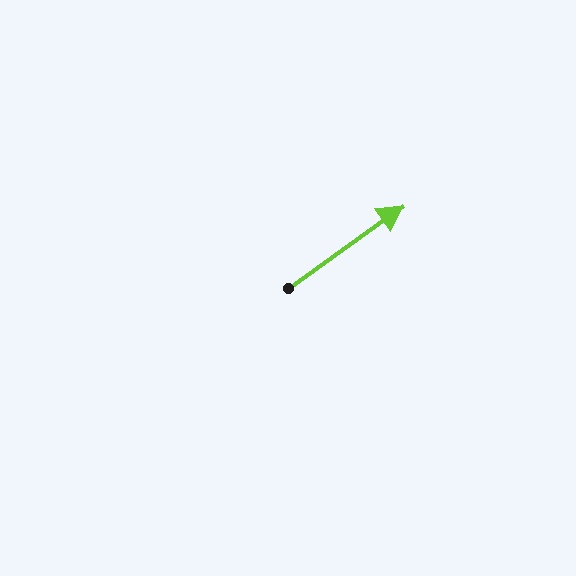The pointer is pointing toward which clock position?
Roughly 2 o'clock.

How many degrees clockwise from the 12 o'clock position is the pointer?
Approximately 54 degrees.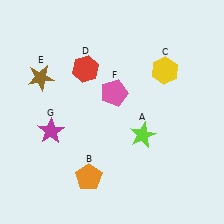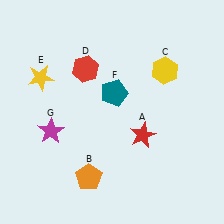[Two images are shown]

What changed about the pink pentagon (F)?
In Image 1, F is pink. In Image 2, it changed to teal.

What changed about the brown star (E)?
In Image 1, E is brown. In Image 2, it changed to yellow.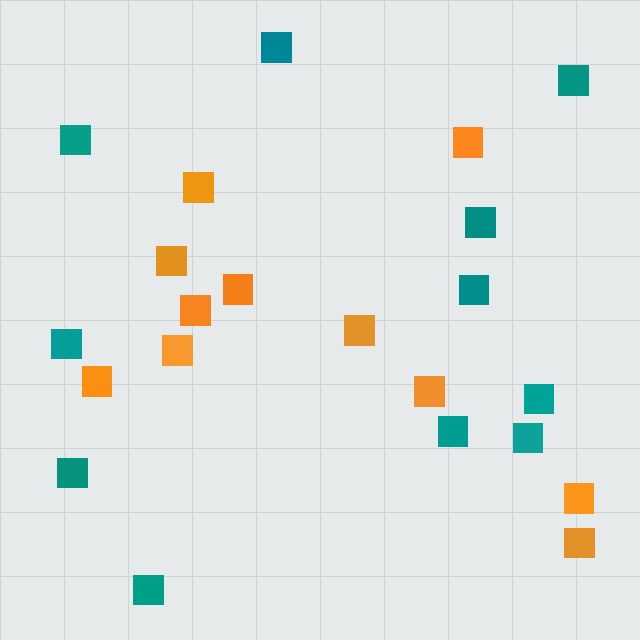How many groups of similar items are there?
There are 2 groups: one group of orange squares (11) and one group of teal squares (11).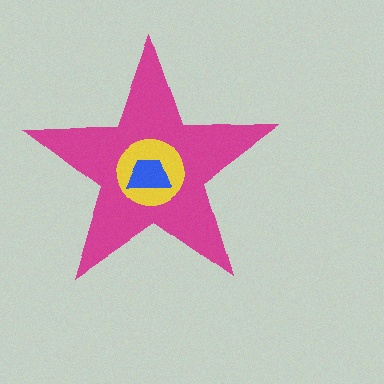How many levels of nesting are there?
3.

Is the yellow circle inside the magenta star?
Yes.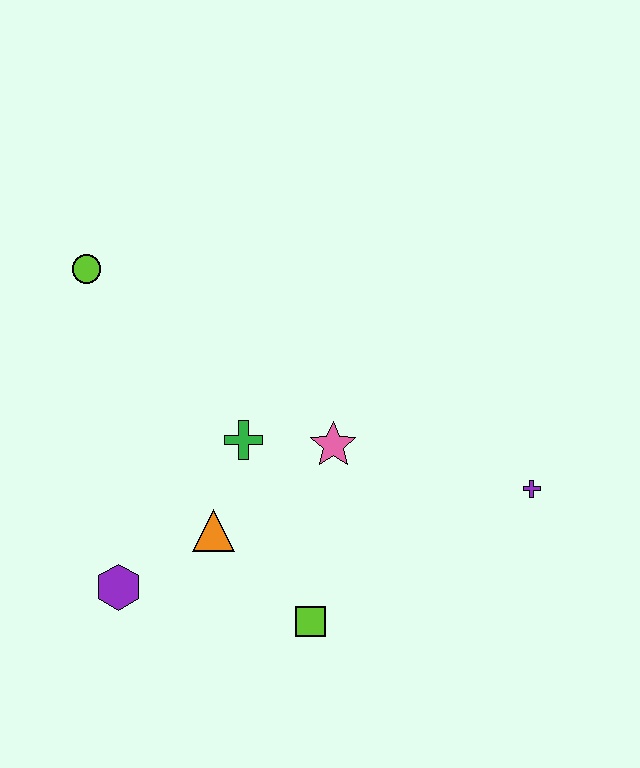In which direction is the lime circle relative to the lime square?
The lime circle is above the lime square.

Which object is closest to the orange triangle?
The green cross is closest to the orange triangle.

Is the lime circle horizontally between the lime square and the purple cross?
No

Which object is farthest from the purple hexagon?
The purple cross is farthest from the purple hexagon.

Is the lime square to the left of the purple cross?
Yes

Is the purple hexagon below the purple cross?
Yes